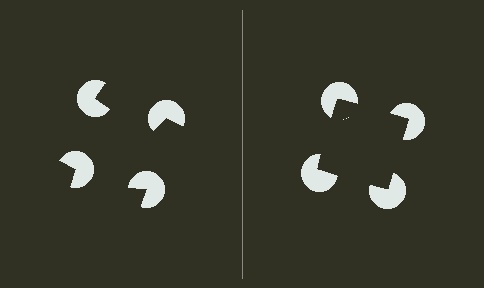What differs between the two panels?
The pac-man discs are positioned identically on both sides; only the wedge orientations differ. On the right they align to a square; on the left they are misaligned.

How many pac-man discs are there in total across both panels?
8 — 4 on each side.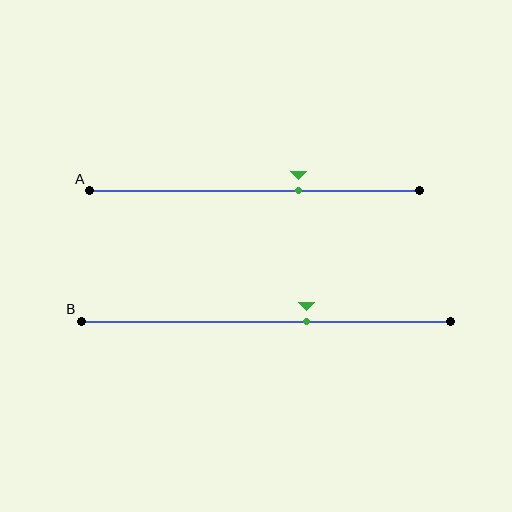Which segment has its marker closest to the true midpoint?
Segment B has its marker closest to the true midpoint.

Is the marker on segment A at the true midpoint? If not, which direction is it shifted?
No, the marker on segment A is shifted to the right by about 13% of the segment length.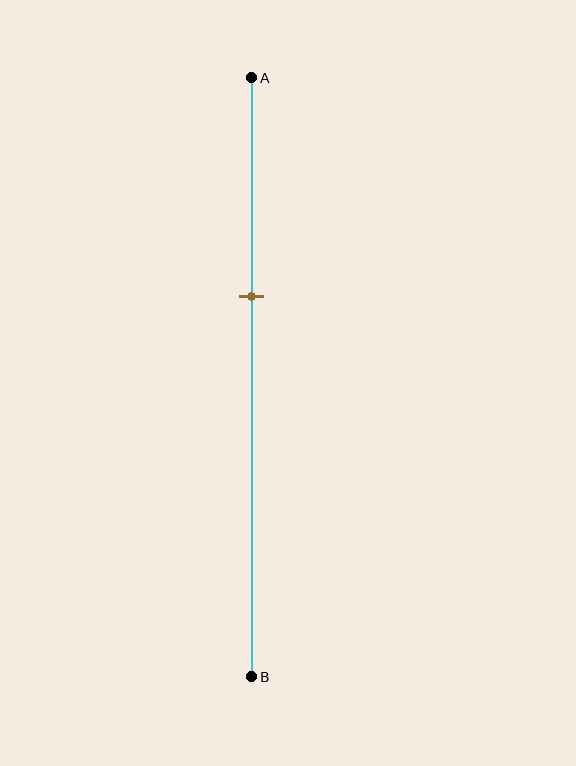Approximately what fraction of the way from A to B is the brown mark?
The brown mark is approximately 35% of the way from A to B.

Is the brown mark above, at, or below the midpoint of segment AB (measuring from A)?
The brown mark is above the midpoint of segment AB.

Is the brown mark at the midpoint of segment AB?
No, the mark is at about 35% from A, not at the 50% midpoint.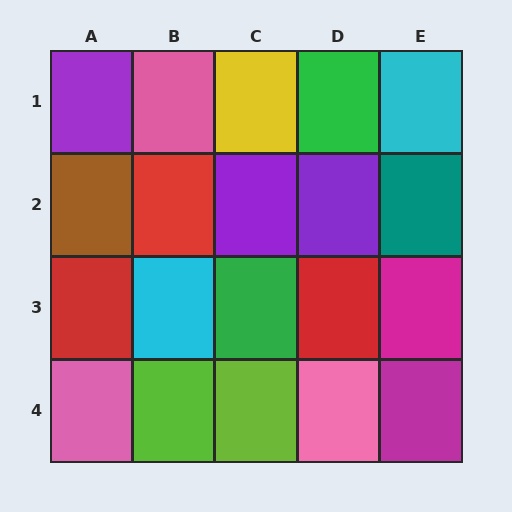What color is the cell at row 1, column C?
Yellow.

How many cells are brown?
1 cell is brown.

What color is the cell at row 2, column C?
Purple.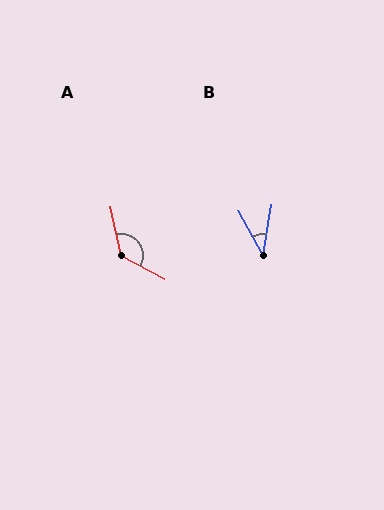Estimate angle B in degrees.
Approximately 39 degrees.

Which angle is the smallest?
B, at approximately 39 degrees.